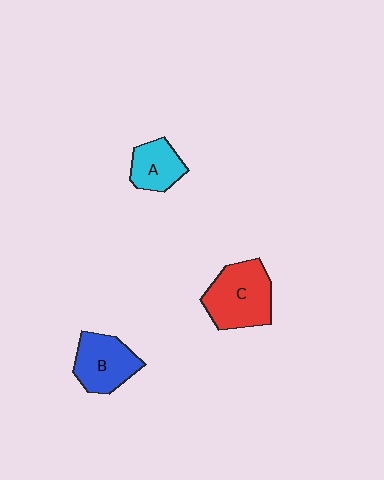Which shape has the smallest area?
Shape A (cyan).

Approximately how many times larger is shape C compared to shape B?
Approximately 1.3 times.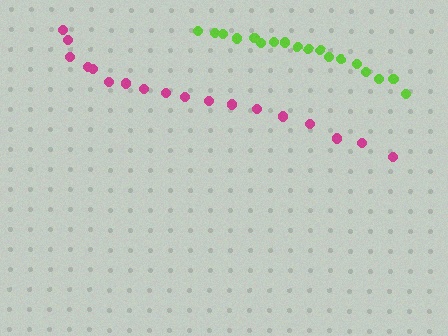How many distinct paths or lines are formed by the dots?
There are 2 distinct paths.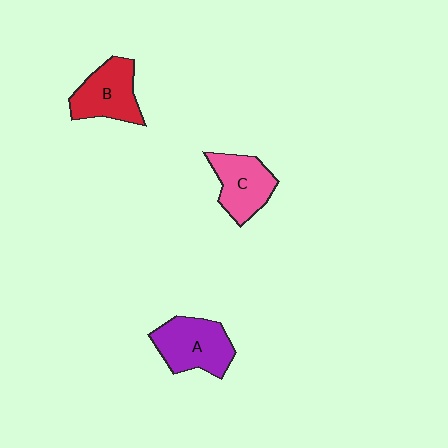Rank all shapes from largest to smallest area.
From largest to smallest: A (purple), B (red), C (pink).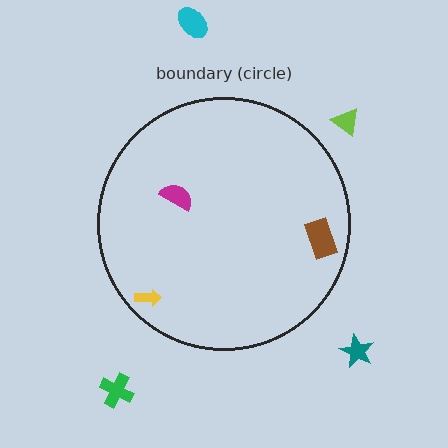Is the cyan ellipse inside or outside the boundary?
Outside.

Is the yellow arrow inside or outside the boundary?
Inside.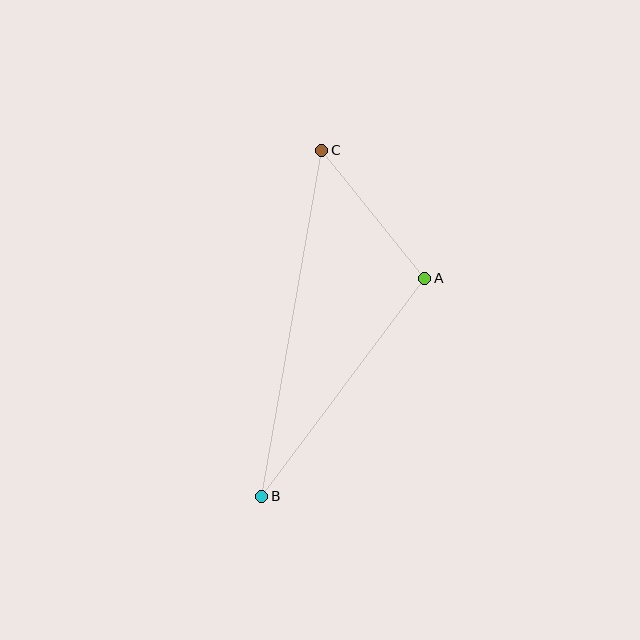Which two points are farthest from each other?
Points B and C are farthest from each other.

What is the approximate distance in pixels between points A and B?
The distance between A and B is approximately 272 pixels.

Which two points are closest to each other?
Points A and C are closest to each other.